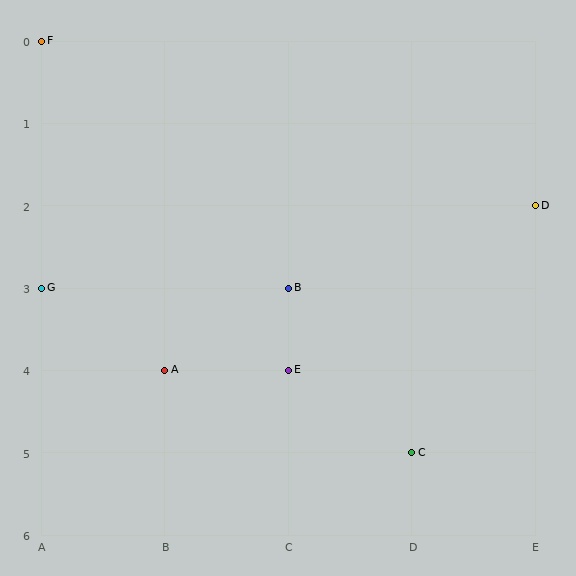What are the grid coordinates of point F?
Point F is at grid coordinates (A, 0).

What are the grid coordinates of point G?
Point G is at grid coordinates (A, 3).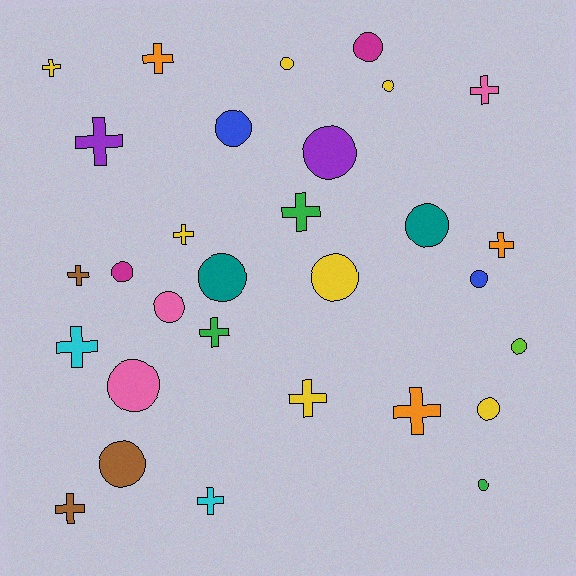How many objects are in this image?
There are 30 objects.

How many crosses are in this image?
There are 14 crosses.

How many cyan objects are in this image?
There are 2 cyan objects.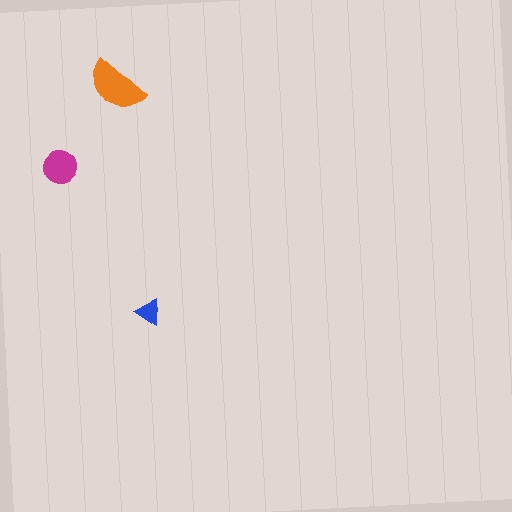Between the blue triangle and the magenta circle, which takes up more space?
The magenta circle.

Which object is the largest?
The orange semicircle.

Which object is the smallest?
The blue triangle.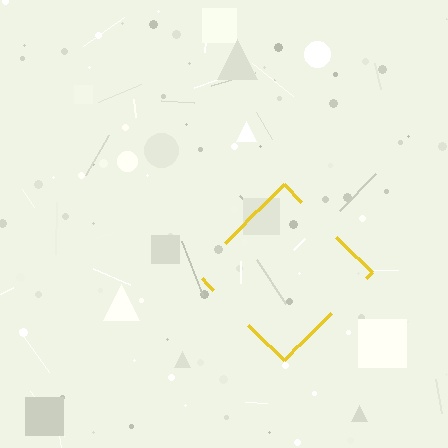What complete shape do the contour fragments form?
The contour fragments form a diamond.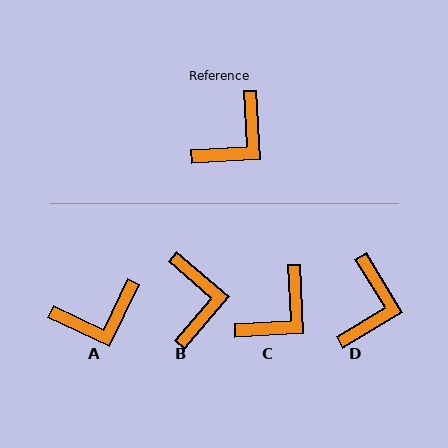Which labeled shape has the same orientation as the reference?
C.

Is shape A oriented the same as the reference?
No, it is off by about 28 degrees.